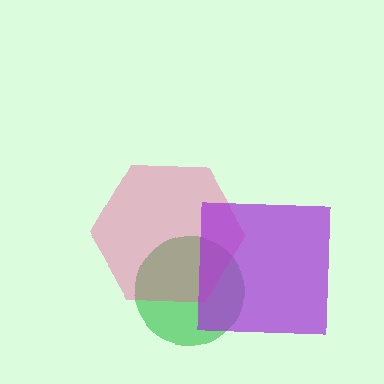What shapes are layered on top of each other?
The layered shapes are: a green circle, a pink hexagon, a purple square.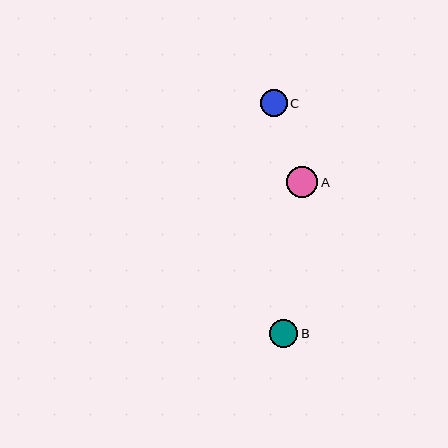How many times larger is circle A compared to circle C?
Circle A is approximately 1.1 times the size of circle C.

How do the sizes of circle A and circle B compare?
Circle A and circle B are approximately the same size.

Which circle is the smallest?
Circle C is the smallest with a size of approximately 27 pixels.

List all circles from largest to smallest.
From largest to smallest: A, B, C.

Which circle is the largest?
Circle A is the largest with a size of approximately 31 pixels.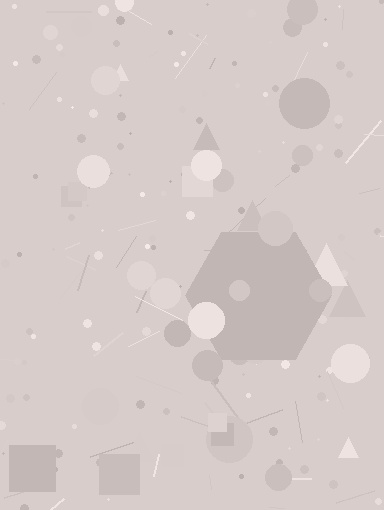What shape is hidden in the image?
A hexagon is hidden in the image.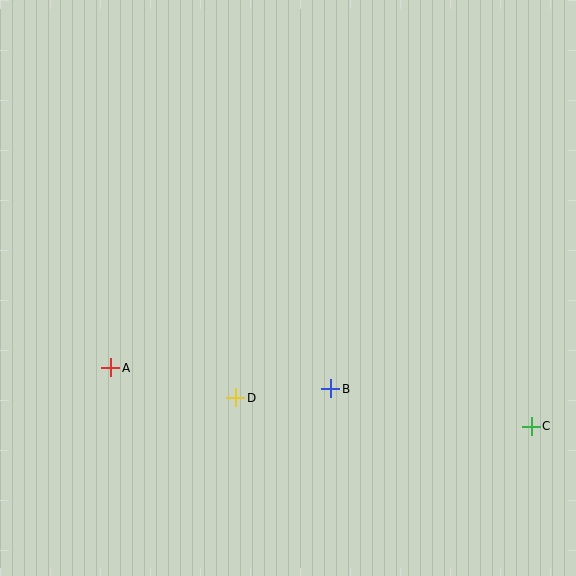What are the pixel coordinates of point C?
Point C is at (531, 426).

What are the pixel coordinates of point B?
Point B is at (331, 389).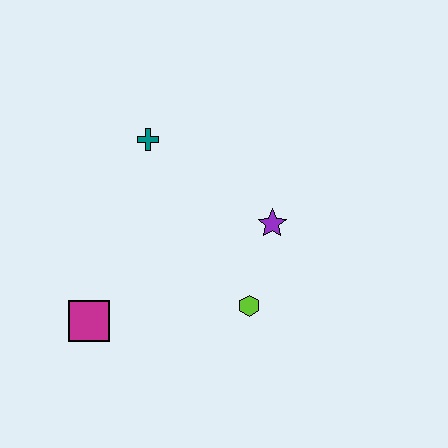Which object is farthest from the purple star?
The magenta square is farthest from the purple star.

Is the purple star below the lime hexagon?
No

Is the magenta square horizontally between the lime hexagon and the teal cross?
No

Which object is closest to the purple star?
The lime hexagon is closest to the purple star.